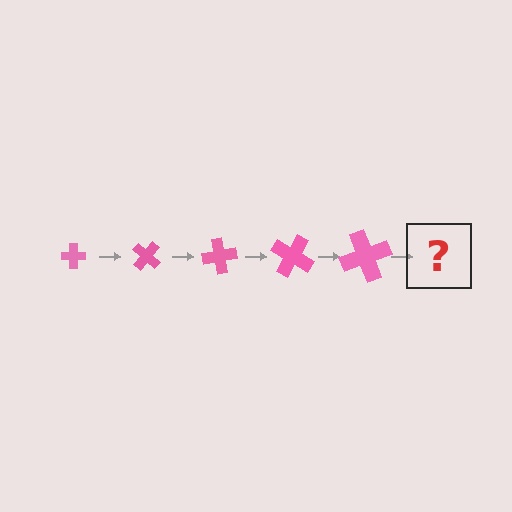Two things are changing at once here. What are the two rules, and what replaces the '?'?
The two rules are that the cross grows larger each step and it rotates 40 degrees each step. The '?' should be a cross, larger than the previous one and rotated 200 degrees from the start.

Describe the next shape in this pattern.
It should be a cross, larger than the previous one and rotated 200 degrees from the start.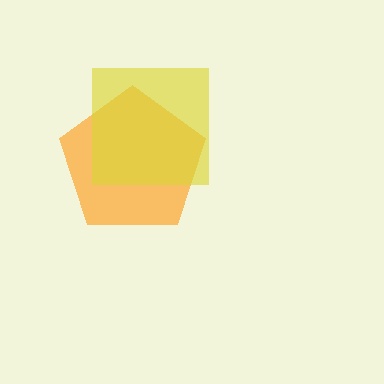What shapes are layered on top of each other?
The layered shapes are: an orange pentagon, a yellow square.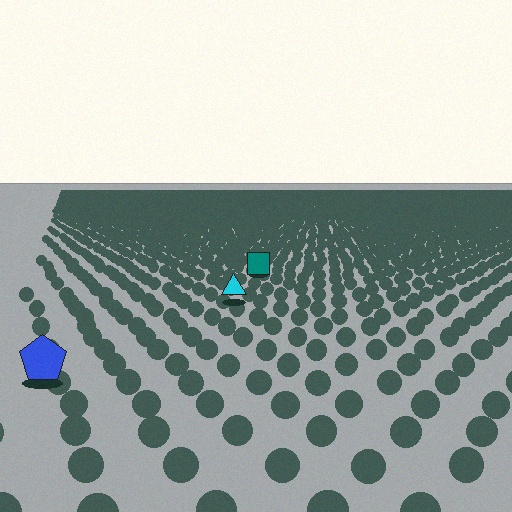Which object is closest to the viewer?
The blue pentagon is closest. The texture marks near it are larger and more spread out.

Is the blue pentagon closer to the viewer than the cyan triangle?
Yes. The blue pentagon is closer — you can tell from the texture gradient: the ground texture is coarser near it.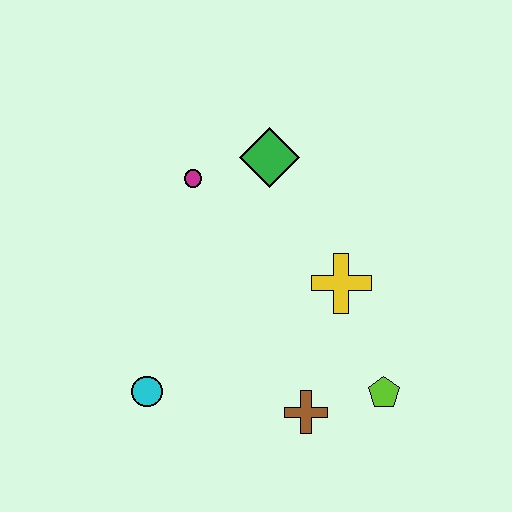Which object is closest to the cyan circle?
The brown cross is closest to the cyan circle.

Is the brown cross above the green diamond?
No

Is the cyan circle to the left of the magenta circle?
Yes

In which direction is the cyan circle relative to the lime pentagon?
The cyan circle is to the left of the lime pentagon.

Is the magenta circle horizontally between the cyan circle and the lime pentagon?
Yes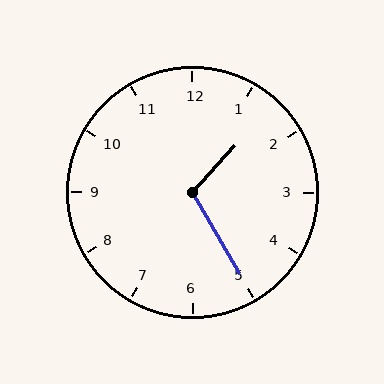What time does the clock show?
1:25.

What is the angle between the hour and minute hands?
Approximately 108 degrees.